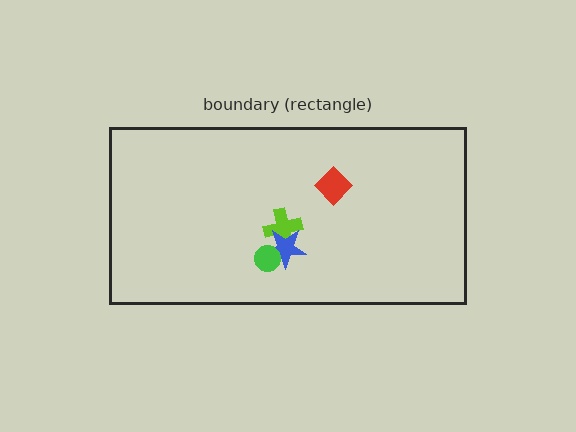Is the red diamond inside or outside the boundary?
Inside.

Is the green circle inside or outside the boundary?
Inside.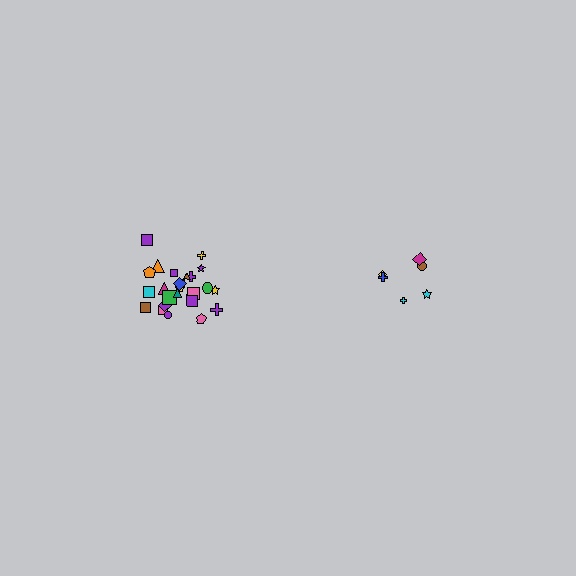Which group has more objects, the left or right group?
The left group.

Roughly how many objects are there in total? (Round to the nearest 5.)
Roughly 30 objects in total.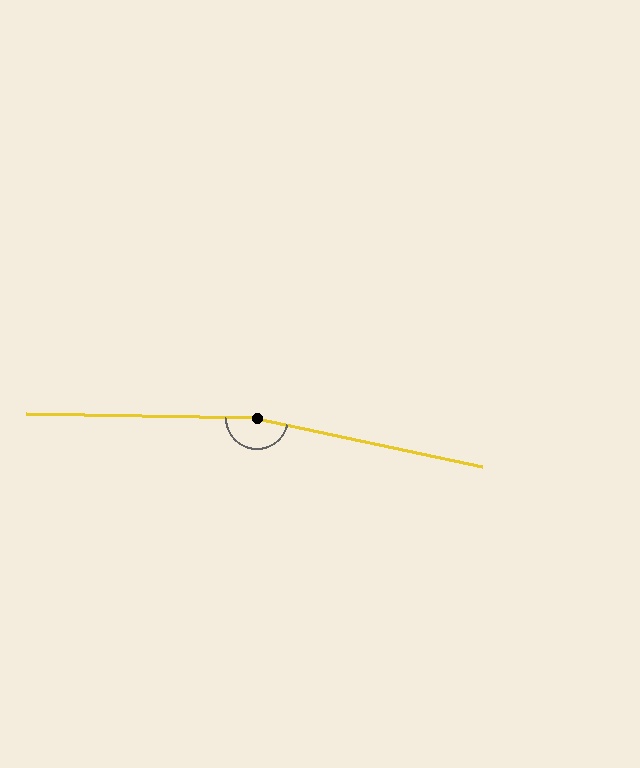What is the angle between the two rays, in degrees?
Approximately 169 degrees.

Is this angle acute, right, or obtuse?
It is obtuse.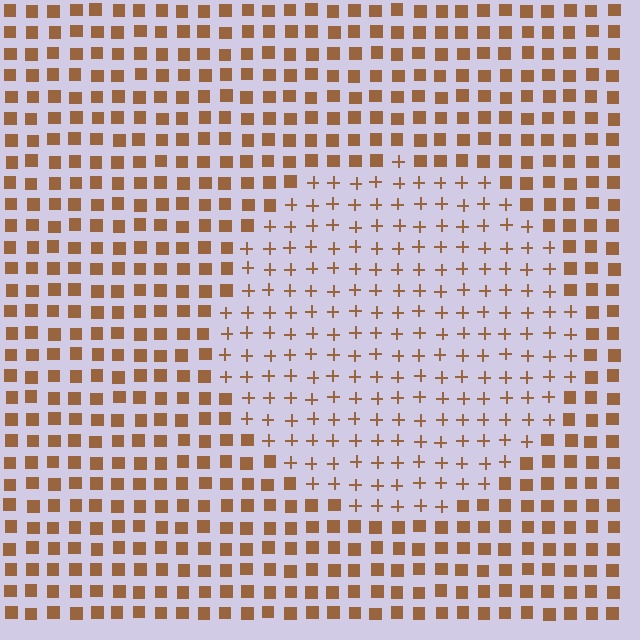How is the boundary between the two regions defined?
The boundary is defined by a change in element shape: plus signs inside vs. squares outside. All elements share the same color and spacing.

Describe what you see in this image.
The image is filled with small brown elements arranged in a uniform grid. A circle-shaped region contains plus signs, while the surrounding area contains squares. The boundary is defined purely by the change in element shape.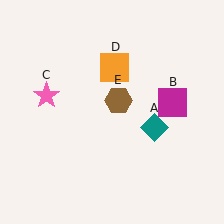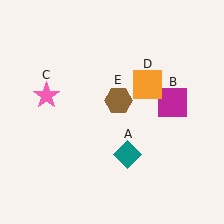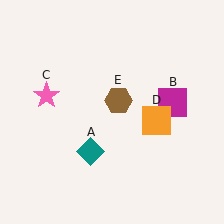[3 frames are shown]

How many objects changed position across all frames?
2 objects changed position: teal diamond (object A), orange square (object D).